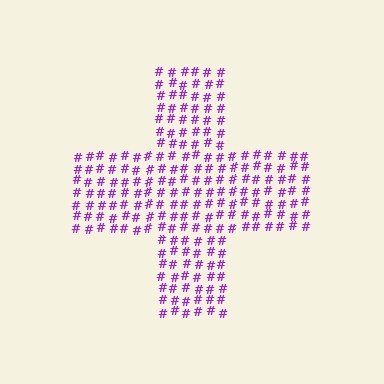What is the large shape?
The large shape is a cross.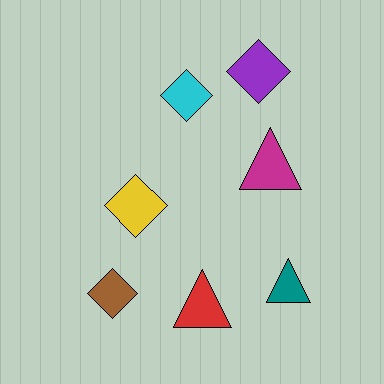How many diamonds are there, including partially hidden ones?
There are 4 diamonds.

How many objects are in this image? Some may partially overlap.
There are 7 objects.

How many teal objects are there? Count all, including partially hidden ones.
There is 1 teal object.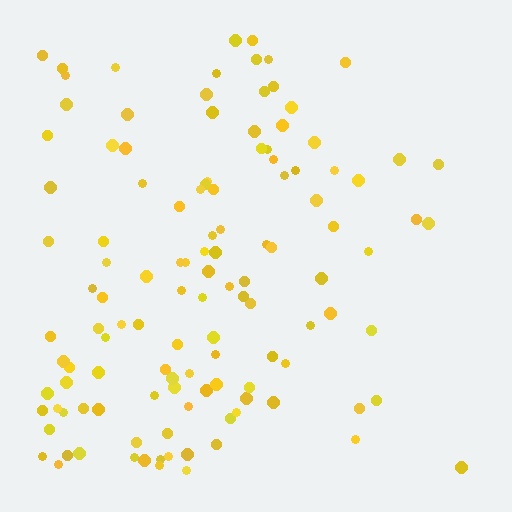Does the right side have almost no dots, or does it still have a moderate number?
Still a moderate number, just noticeably fewer than the left.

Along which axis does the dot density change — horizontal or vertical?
Horizontal.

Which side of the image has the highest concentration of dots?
The left.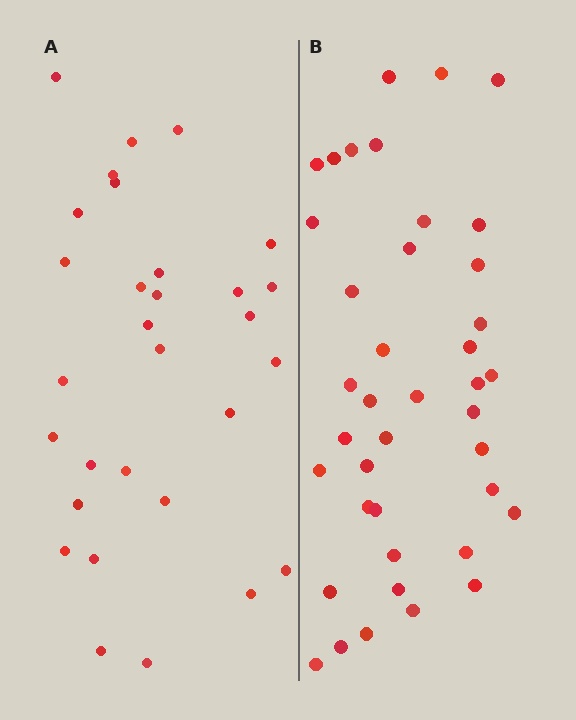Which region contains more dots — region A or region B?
Region B (the right region) has more dots.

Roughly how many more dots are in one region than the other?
Region B has roughly 10 or so more dots than region A.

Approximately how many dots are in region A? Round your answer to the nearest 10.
About 30 dots.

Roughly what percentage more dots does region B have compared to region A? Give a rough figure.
About 35% more.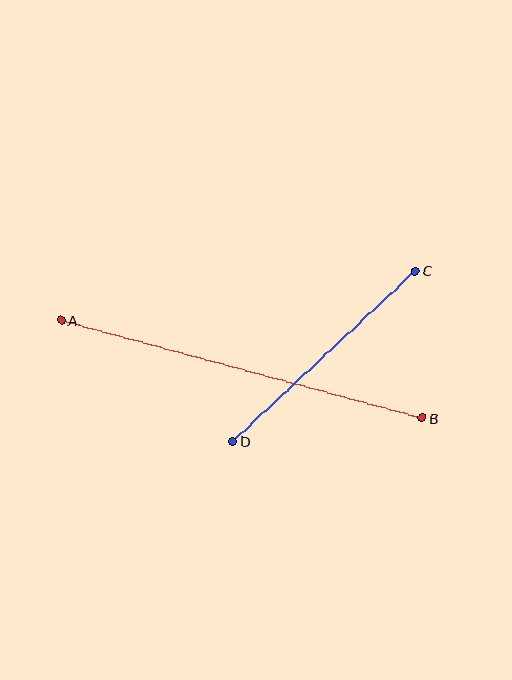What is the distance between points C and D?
The distance is approximately 249 pixels.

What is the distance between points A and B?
The distance is approximately 374 pixels.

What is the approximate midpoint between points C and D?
The midpoint is at approximately (324, 356) pixels.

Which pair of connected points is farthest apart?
Points A and B are farthest apart.